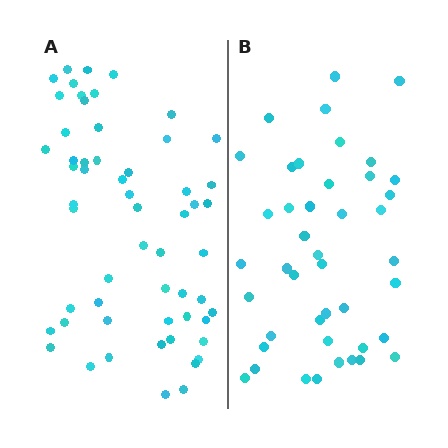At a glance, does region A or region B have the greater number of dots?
Region A (the left region) has more dots.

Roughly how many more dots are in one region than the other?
Region A has approximately 15 more dots than region B.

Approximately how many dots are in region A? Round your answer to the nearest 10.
About 60 dots. (The exact count is 57, which rounds to 60.)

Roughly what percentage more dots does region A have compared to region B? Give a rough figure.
About 35% more.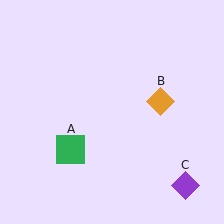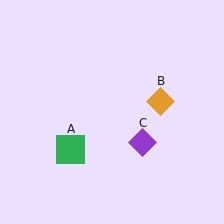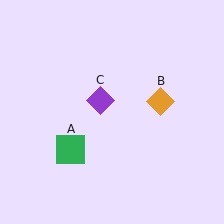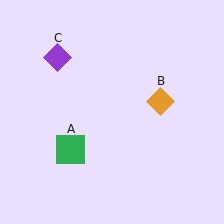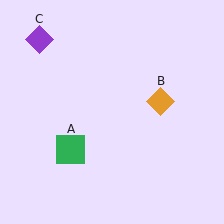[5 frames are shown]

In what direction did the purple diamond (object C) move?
The purple diamond (object C) moved up and to the left.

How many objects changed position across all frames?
1 object changed position: purple diamond (object C).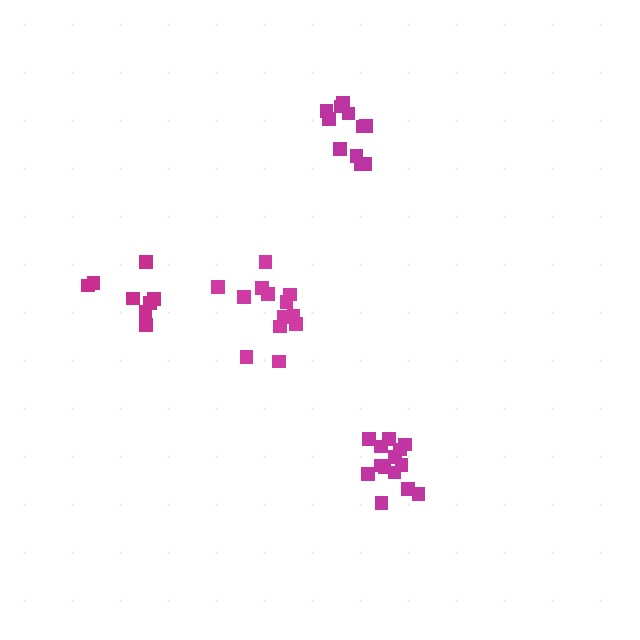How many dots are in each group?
Group 1: 13 dots, Group 2: 11 dots, Group 3: 14 dots, Group 4: 8 dots (46 total).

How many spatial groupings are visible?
There are 4 spatial groupings.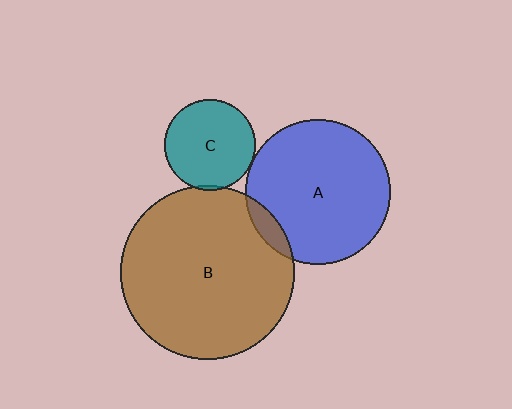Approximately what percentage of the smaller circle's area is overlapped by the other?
Approximately 5%.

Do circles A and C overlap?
Yes.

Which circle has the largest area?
Circle B (brown).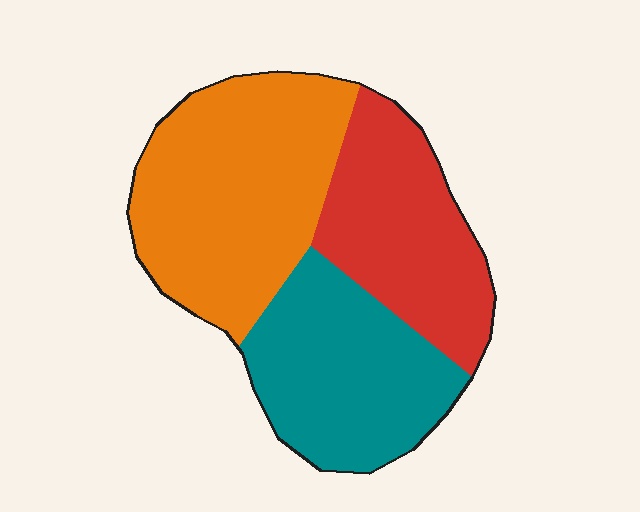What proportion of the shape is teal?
Teal takes up between a quarter and a half of the shape.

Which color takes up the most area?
Orange, at roughly 40%.